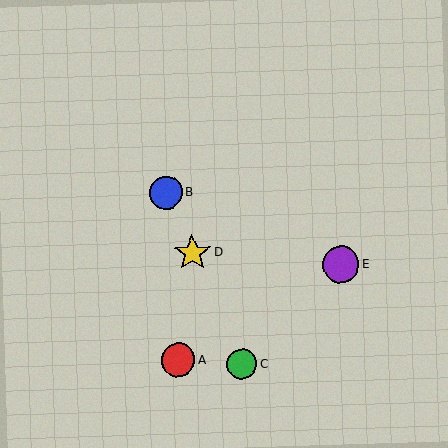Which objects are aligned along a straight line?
Objects B, C, D are aligned along a straight line.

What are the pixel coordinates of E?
Object E is at (341, 265).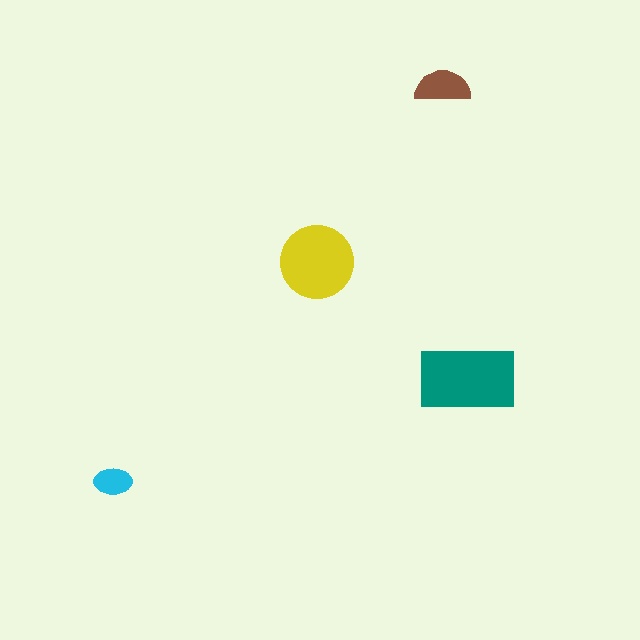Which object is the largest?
The teal rectangle.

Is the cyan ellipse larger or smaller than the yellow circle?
Smaller.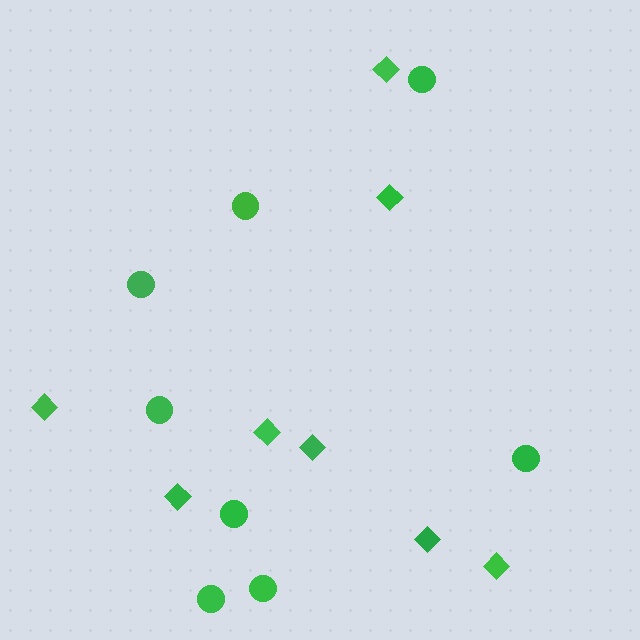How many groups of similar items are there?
There are 2 groups: one group of circles (8) and one group of diamonds (8).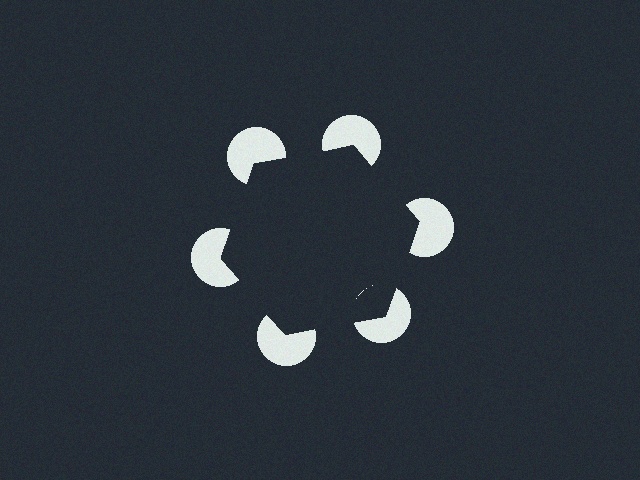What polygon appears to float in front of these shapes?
An illusory hexagon — its edges are inferred from the aligned wedge cuts in the pac-man discs, not physically drawn.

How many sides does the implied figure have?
6 sides.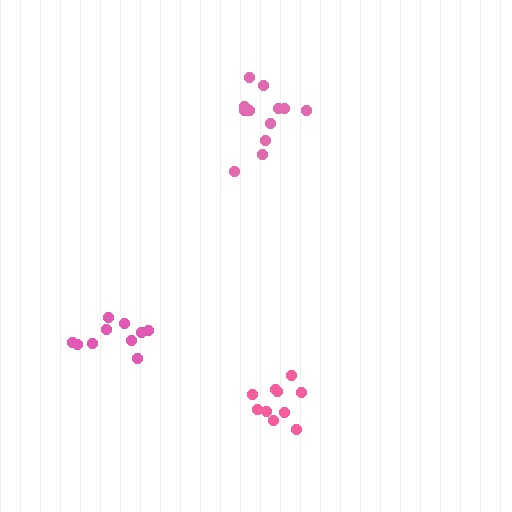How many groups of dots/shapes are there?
There are 3 groups.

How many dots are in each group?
Group 1: 10 dots, Group 2: 13 dots, Group 3: 10 dots (33 total).